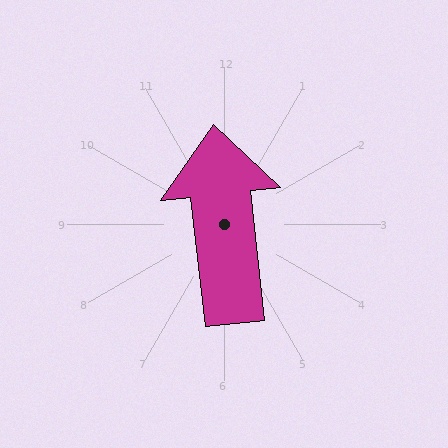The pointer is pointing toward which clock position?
Roughly 12 o'clock.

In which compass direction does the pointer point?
North.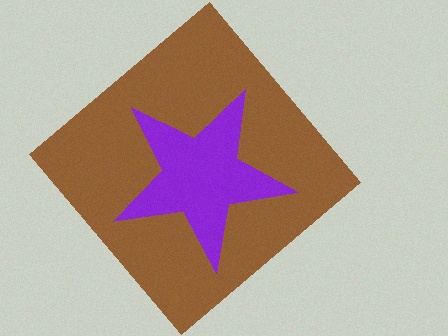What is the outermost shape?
The brown diamond.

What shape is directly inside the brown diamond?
The purple star.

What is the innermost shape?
The purple star.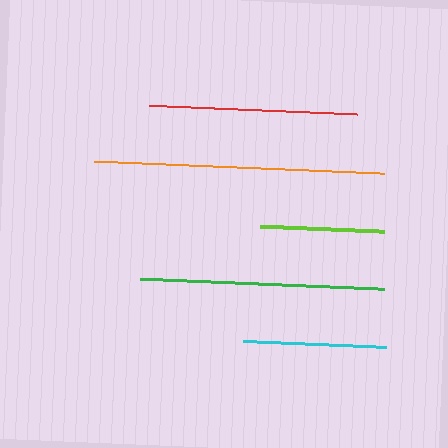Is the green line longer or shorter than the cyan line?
The green line is longer than the cyan line.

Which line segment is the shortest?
The lime line is the shortest at approximately 124 pixels.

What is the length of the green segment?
The green segment is approximately 245 pixels long.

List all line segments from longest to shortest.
From longest to shortest: orange, green, red, cyan, lime.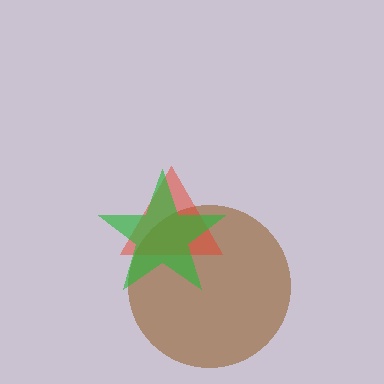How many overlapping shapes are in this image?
There are 3 overlapping shapes in the image.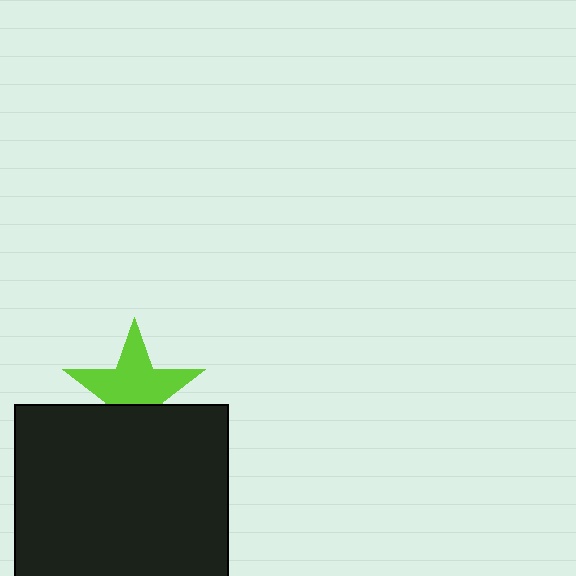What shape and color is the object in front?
The object in front is a black square.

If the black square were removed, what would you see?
You would see the complete lime star.